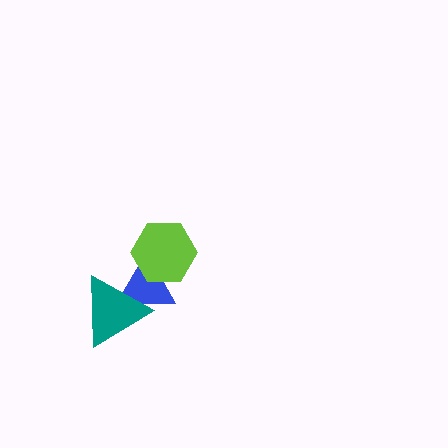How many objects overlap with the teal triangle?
1 object overlaps with the teal triangle.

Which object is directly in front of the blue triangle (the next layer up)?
The lime hexagon is directly in front of the blue triangle.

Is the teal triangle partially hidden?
No, no other shape covers it.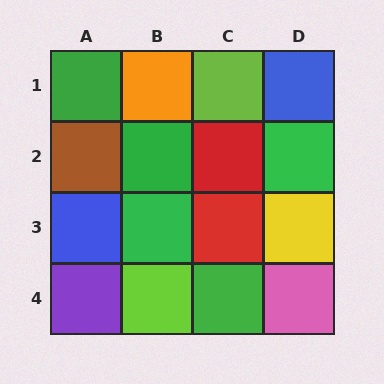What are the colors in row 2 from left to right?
Brown, green, red, green.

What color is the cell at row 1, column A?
Green.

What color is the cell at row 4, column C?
Green.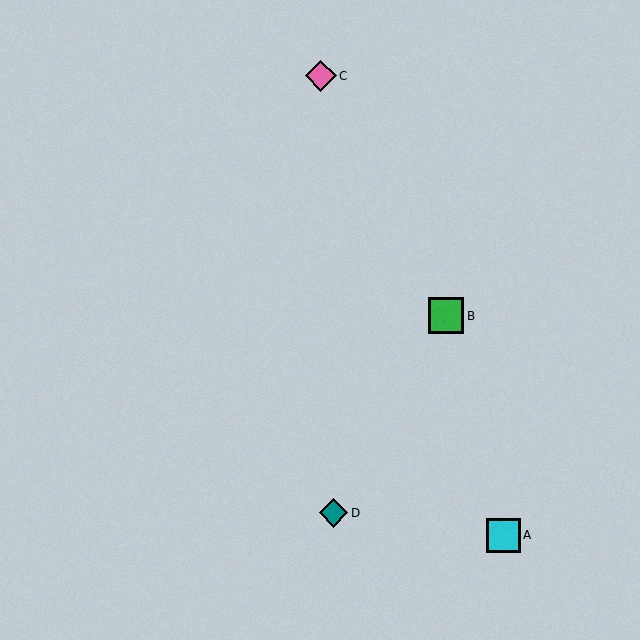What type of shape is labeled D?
Shape D is a teal diamond.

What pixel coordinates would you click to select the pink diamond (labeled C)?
Click at (321, 76) to select the pink diamond C.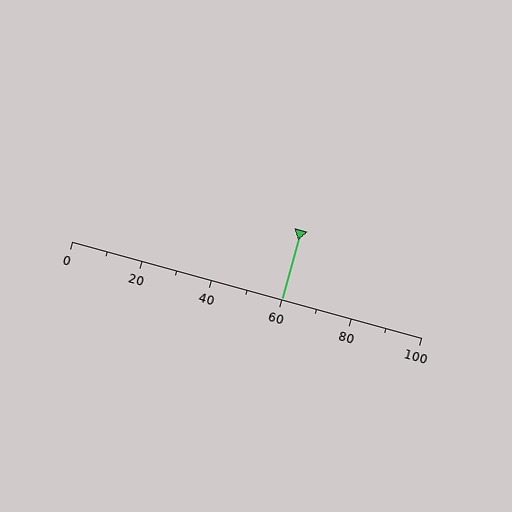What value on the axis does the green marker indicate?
The marker indicates approximately 60.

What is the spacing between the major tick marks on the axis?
The major ticks are spaced 20 apart.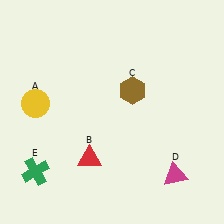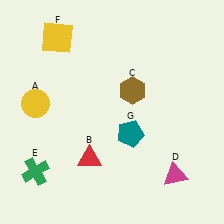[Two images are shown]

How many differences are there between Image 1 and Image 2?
There are 2 differences between the two images.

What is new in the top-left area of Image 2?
A yellow square (F) was added in the top-left area of Image 2.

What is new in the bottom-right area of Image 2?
A teal pentagon (G) was added in the bottom-right area of Image 2.